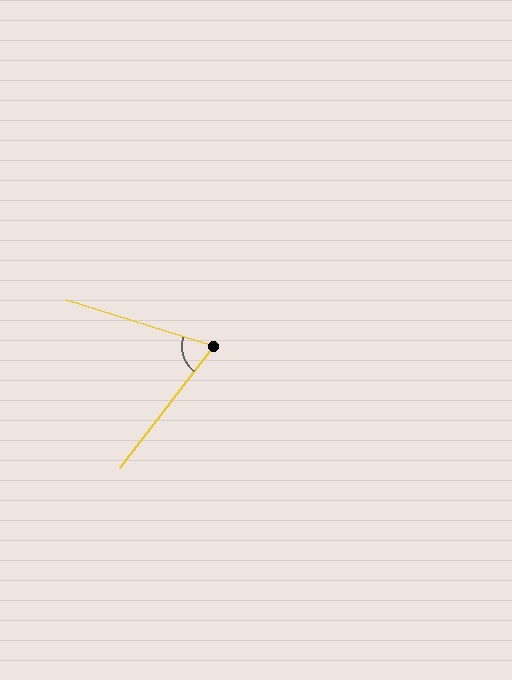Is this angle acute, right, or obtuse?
It is acute.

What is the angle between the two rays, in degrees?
Approximately 70 degrees.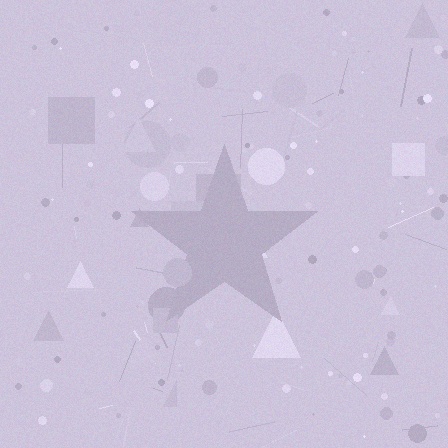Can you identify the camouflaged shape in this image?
The camouflaged shape is a star.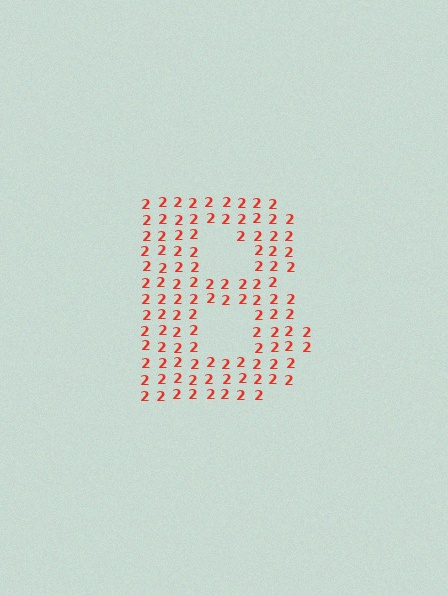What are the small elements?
The small elements are digit 2's.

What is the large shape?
The large shape is the letter B.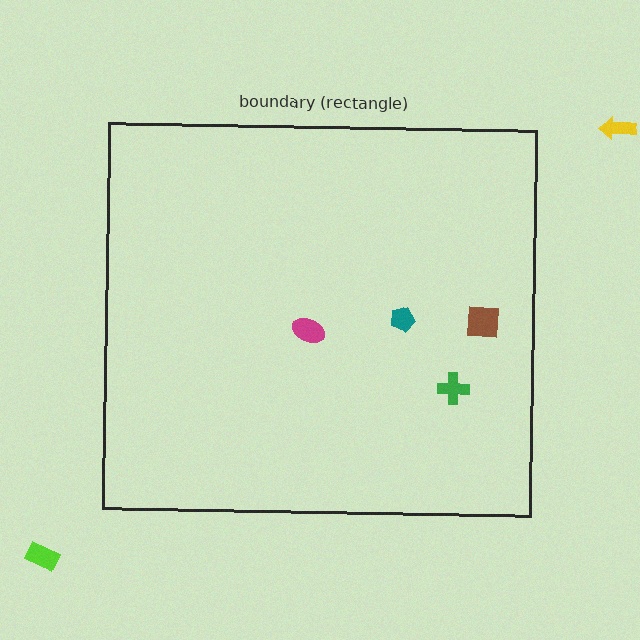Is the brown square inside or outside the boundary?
Inside.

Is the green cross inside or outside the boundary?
Inside.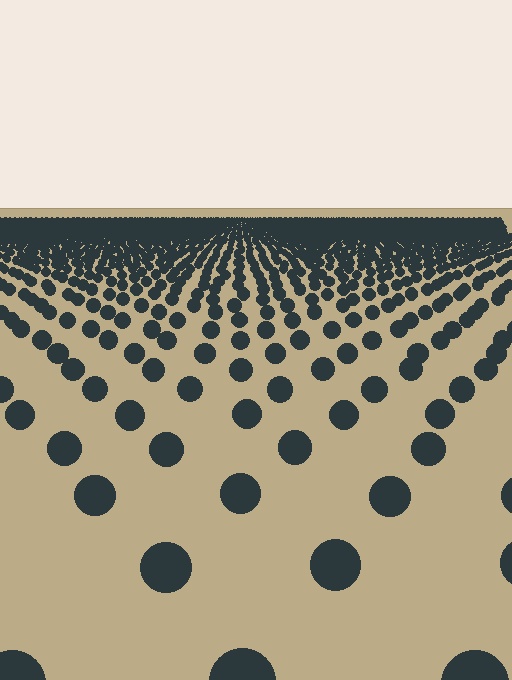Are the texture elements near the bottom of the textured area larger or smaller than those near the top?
Larger. Near the bottom, elements are closer to the viewer and appear at a bigger on-screen size.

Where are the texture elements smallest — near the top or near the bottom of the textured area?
Near the top.